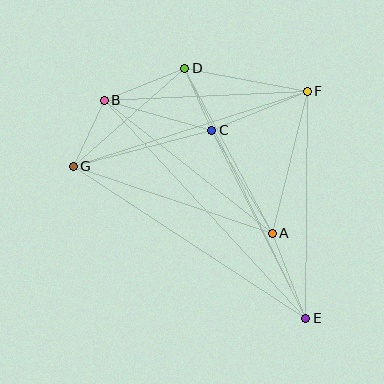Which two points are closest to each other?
Points C and D are closest to each other.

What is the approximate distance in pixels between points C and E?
The distance between C and E is approximately 210 pixels.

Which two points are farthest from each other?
Points B and E are farthest from each other.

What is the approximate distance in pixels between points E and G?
The distance between E and G is approximately 278 pixels.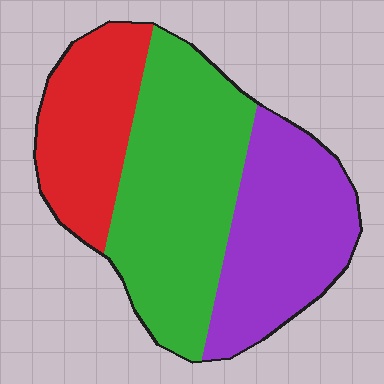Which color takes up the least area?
Red, at roughly 25%.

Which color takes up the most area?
Green, at roughly 45%.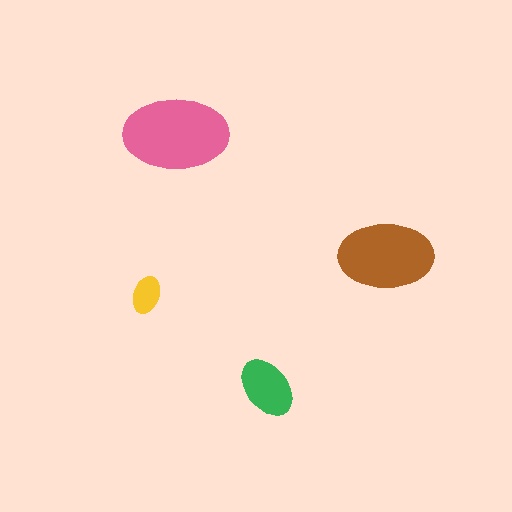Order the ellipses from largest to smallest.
the pink one, the brown one, the green one, the yellow one.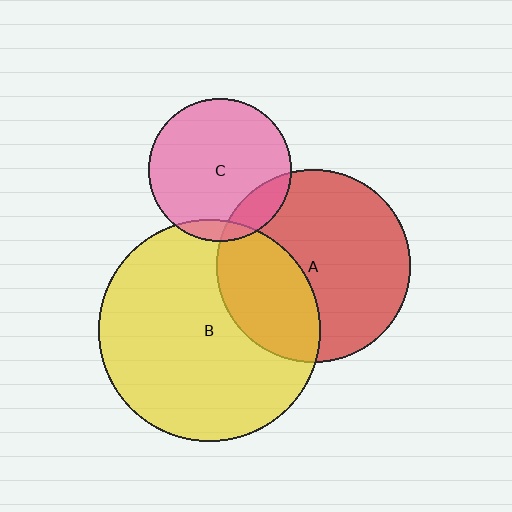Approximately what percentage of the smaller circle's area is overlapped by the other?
Approximately 15%.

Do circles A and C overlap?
Yes.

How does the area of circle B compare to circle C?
Approximately 2.4 times.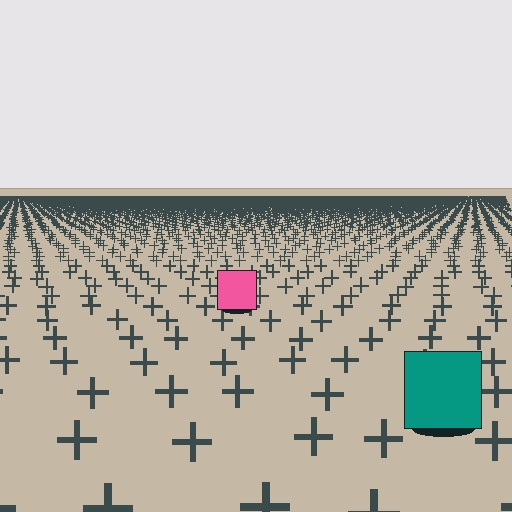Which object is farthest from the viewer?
The pink square is farthest from the viewer. It appears smaller and the ground texture around it is denser.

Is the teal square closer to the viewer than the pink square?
Yes. The teal square is closer — you can tell from the texture gradient: the ground texture is coarser near it.